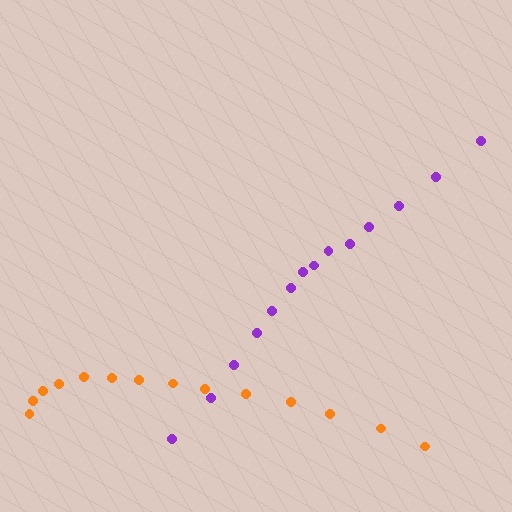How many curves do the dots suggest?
There are 2 distinct paths.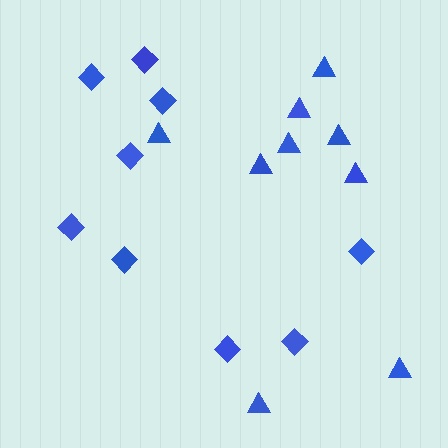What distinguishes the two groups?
There are 2 groups: one group of diamonds (9) and one group of triangles (9).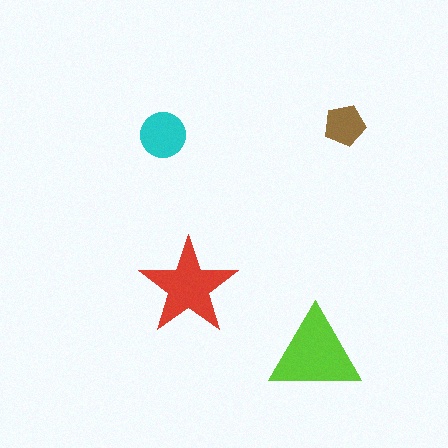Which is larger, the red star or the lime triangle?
The lime triangle.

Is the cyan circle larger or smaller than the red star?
Smaller.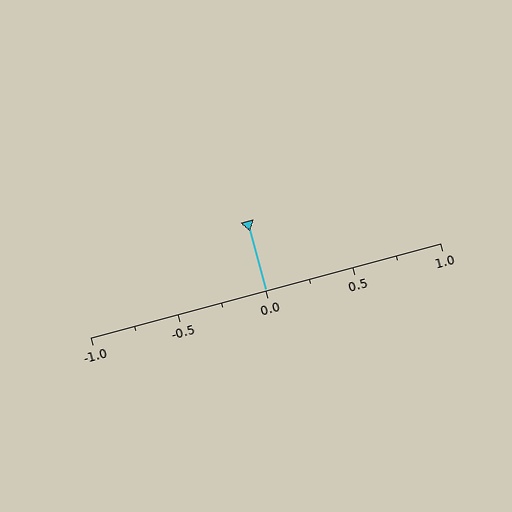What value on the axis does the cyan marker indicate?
The marker indicates approximately 0.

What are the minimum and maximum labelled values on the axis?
The axis runs from -1.0 to 1.0.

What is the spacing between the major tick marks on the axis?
The major ticks are spaced 0.5 apart.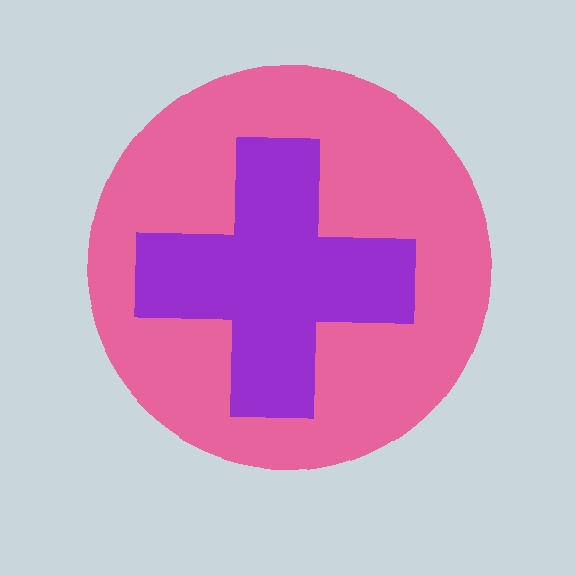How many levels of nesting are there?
2.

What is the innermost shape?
The purple cross.